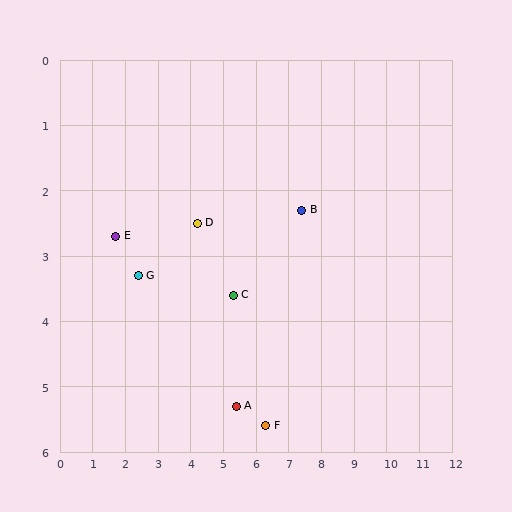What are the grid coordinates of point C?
Point C is at approximately (5.3, 3.6).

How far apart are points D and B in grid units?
Points D and B are about 3.2 grid units apart.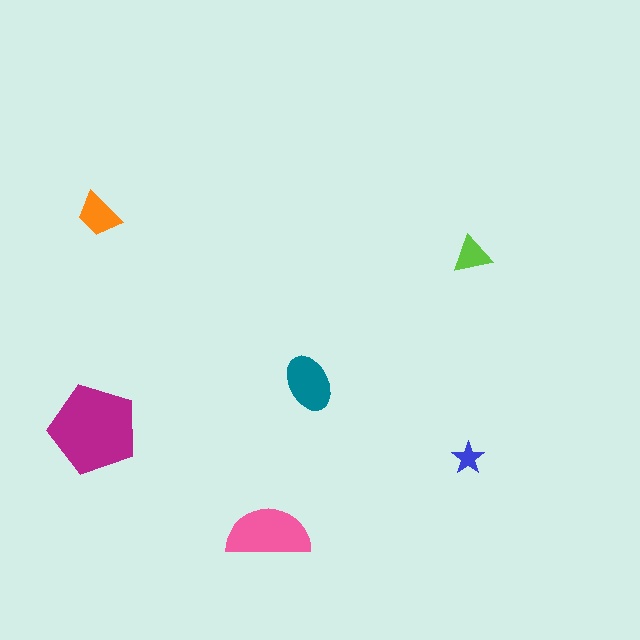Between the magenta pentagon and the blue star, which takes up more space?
The magenta pentagon.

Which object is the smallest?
The blue star.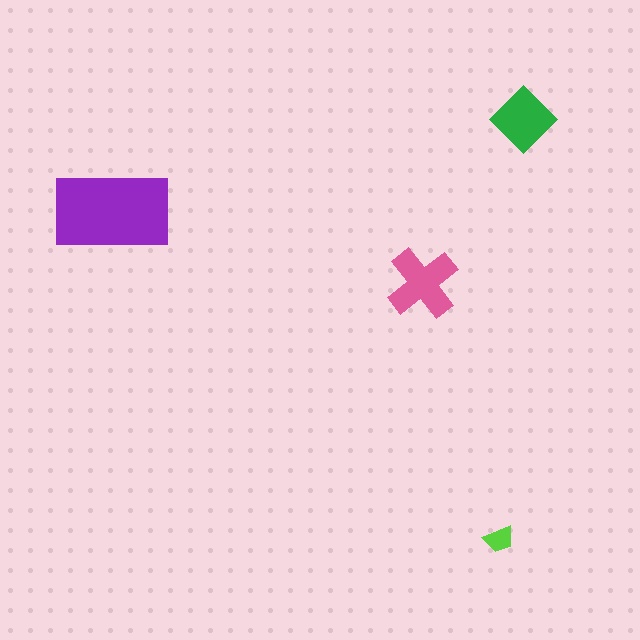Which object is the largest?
The purple rectangle.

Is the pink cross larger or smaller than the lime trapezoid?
Larger.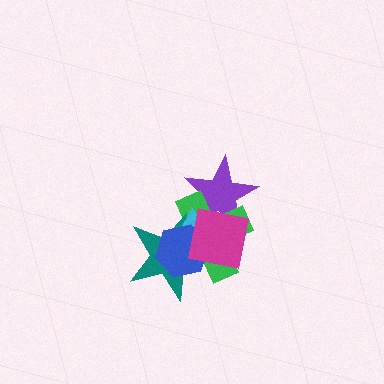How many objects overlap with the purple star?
3 objects overlap with the purple star.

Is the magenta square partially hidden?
No, no other shape covers it.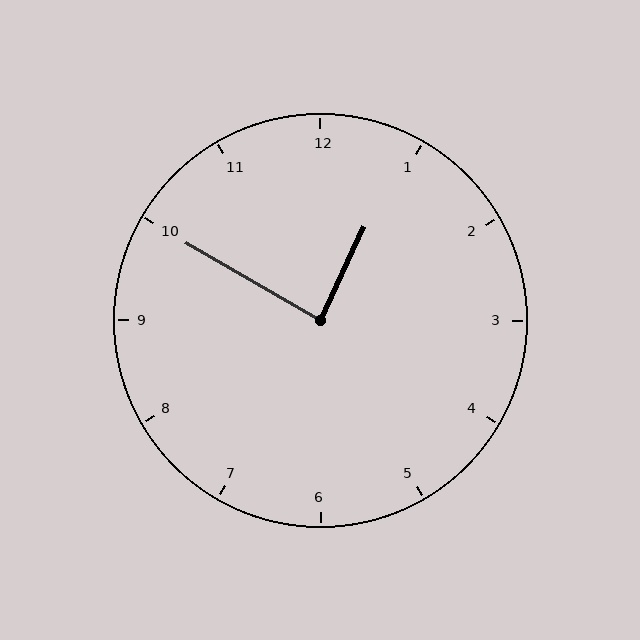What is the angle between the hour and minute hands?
Approximately 85 degrees.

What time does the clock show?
12:50.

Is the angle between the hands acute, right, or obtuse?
It is right.